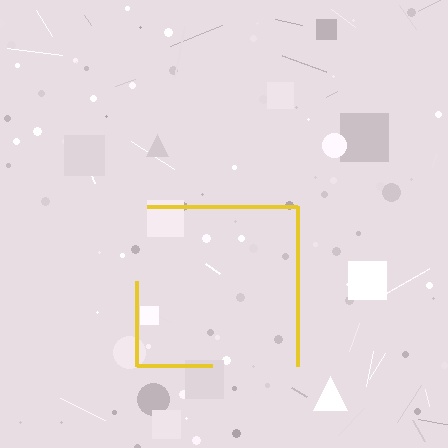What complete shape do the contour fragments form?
The contour fragments form a square.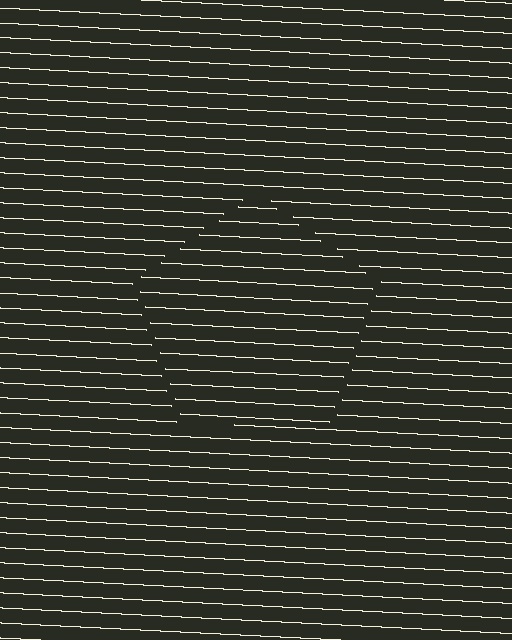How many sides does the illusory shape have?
5 sides — the line-ends trace a pentagon.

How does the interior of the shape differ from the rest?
The interior of the shape contains the same grating, shifted by half a period — the contour is defined by the phase discontinuity where line-ends from the inner and outer gratings abut.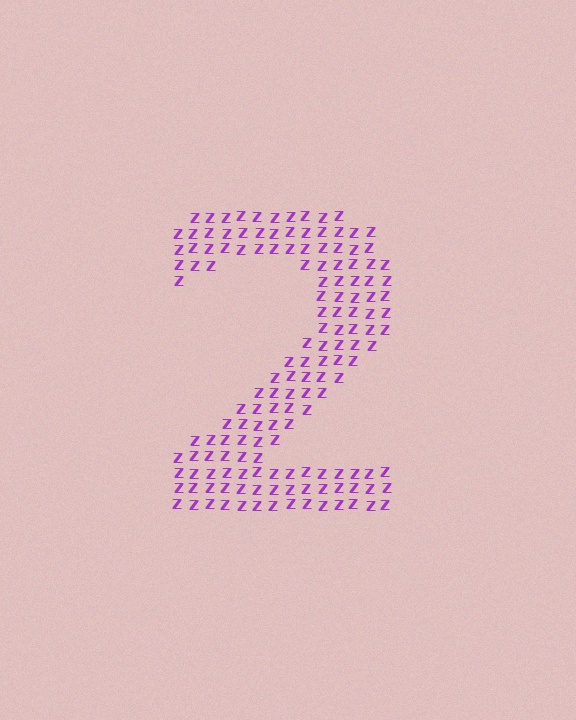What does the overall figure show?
The overall figure shows the digit 2.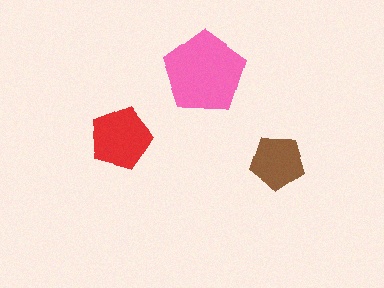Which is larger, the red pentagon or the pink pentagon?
The pink one.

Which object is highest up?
The pink pentagon is topmost.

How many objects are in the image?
There are 3 objects in the image.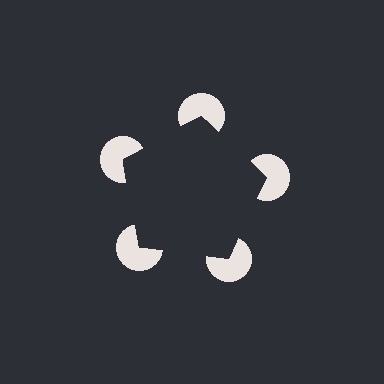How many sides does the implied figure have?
5 sides.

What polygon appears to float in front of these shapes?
An illusory pentagon — its edges are inferred from the aligned wedge cuts in the pac-man discs, not physically drawn.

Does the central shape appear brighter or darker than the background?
It typically appears slightly darker than the background, even though no actual brightness change is drawn.